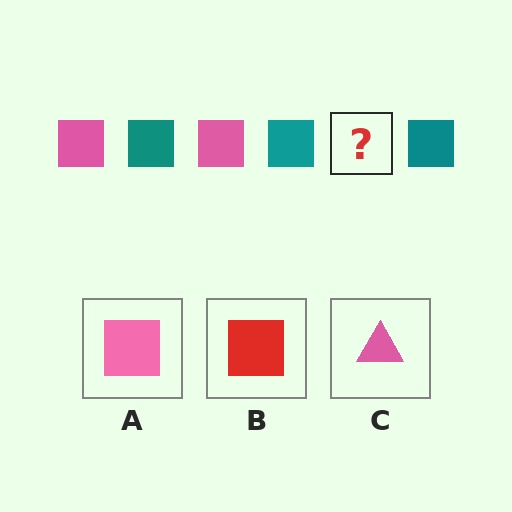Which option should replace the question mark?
Option A.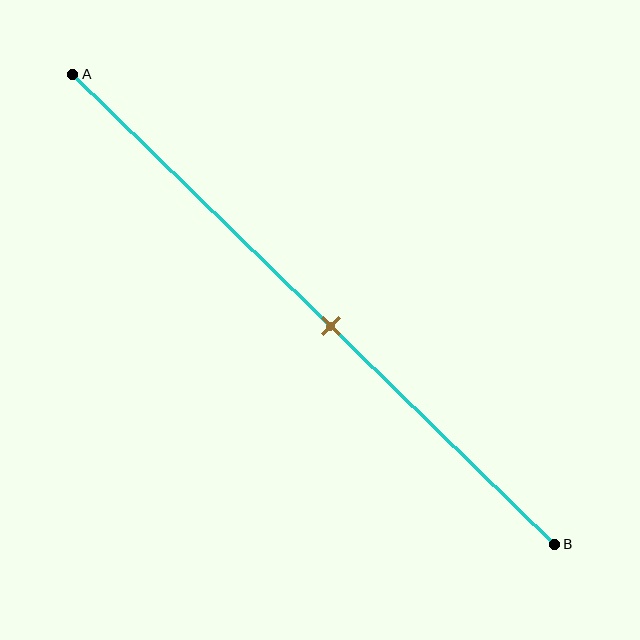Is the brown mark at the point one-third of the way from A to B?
No, the mark is at about 55% from A, not at the 33% one-third point.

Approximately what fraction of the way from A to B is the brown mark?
The brown mark is approximately 55% of the way from A to B.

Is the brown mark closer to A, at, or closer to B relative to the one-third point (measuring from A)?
The brown mark is closer to point B than the one-third point of segment AB.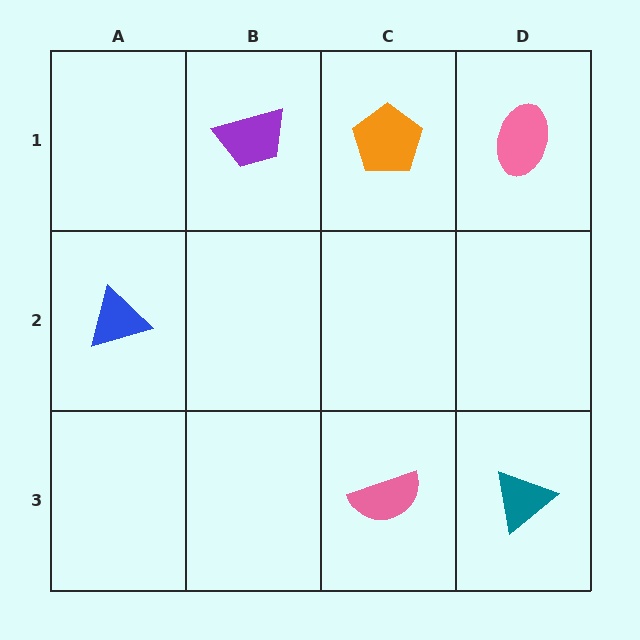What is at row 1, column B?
A purple trapezoid.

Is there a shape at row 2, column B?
No, that cell is empty.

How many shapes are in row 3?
2 shapes.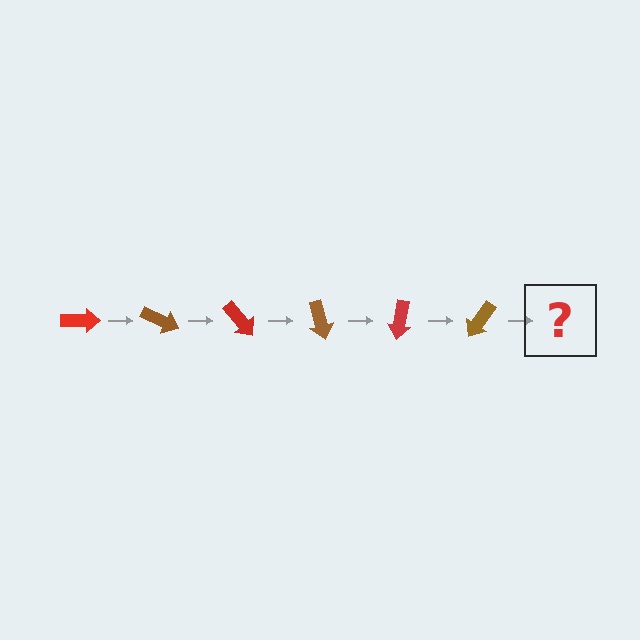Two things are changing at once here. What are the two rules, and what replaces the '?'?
The two rules are that it rotates 25 degrees each step and the color cycles through red and brown. The '?' should be a red arrow, rotated 150 degrees from the start.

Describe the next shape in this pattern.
It should be a red arrow, rotated 150 degrees from the start.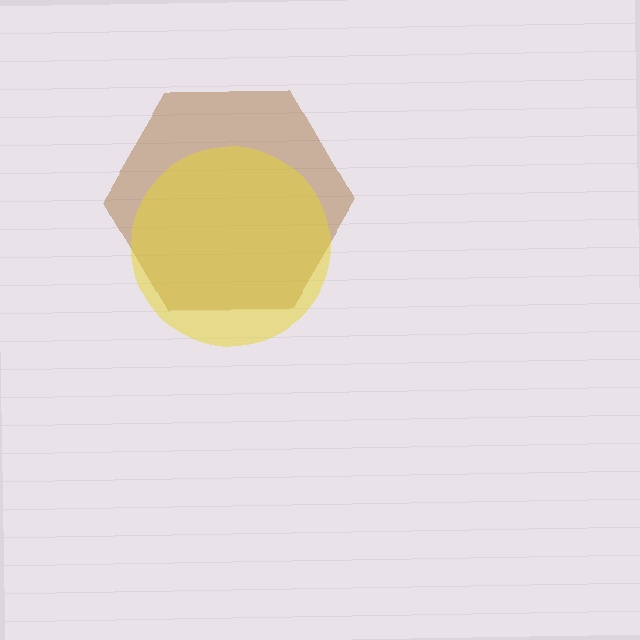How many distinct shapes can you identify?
There are 2 distinct shapes: a brown hexagon, a yellow circle.